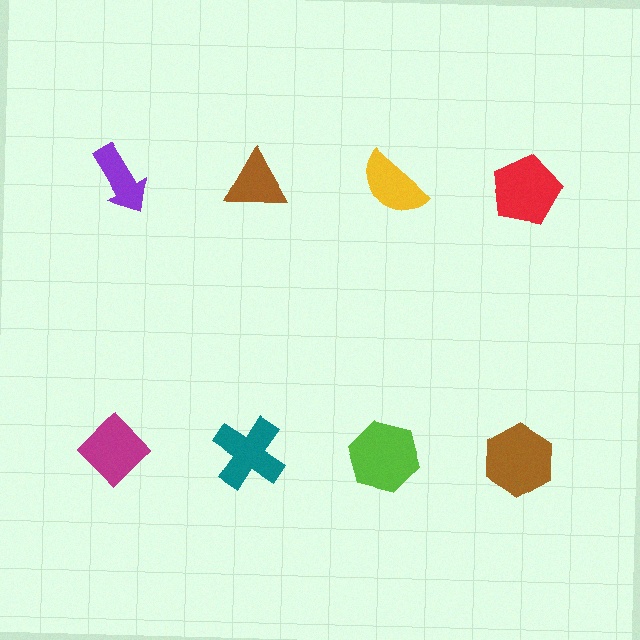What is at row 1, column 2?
A brown triangle.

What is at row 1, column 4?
A red pentagon.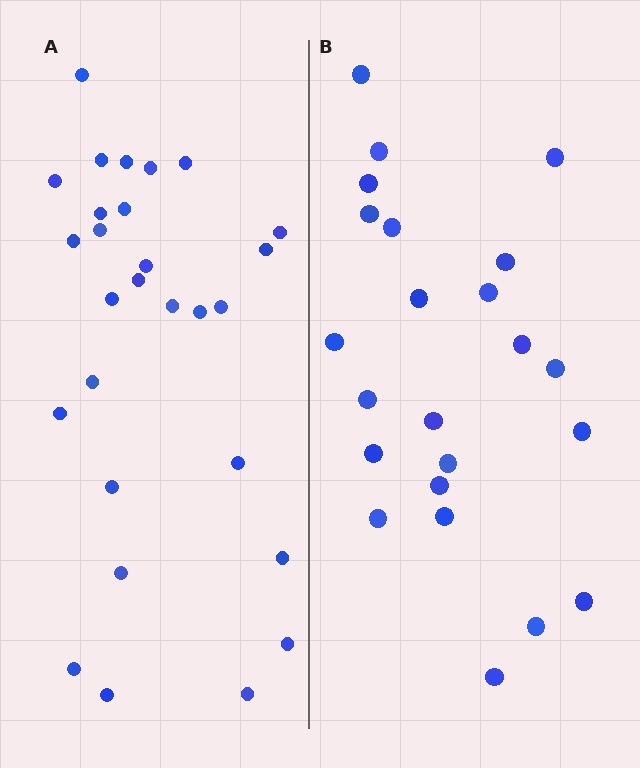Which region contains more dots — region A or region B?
Region A (the left region) has more dots.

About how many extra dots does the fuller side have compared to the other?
Region A has about 5 more dots than region B.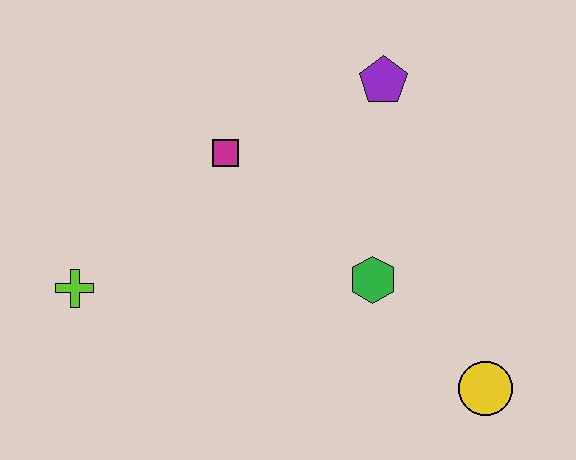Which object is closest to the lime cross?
The magenta square is closest to the lime cross.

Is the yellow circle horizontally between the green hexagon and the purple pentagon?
No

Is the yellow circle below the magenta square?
Yes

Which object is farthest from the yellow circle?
The lime cross is farthest from the yellow circle.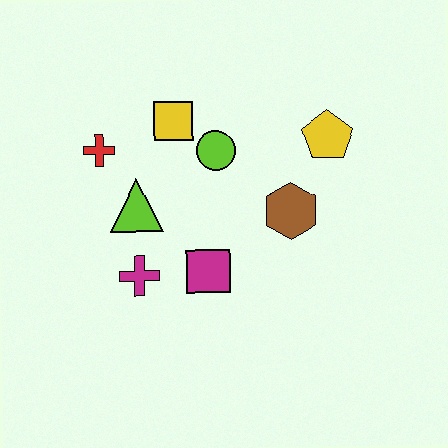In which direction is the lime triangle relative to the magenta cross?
The lime triangle is above the magenta cross.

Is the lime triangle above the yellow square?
No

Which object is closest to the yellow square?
The lime circle is closest to the yellow square.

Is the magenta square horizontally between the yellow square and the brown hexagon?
Yes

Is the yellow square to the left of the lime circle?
Yes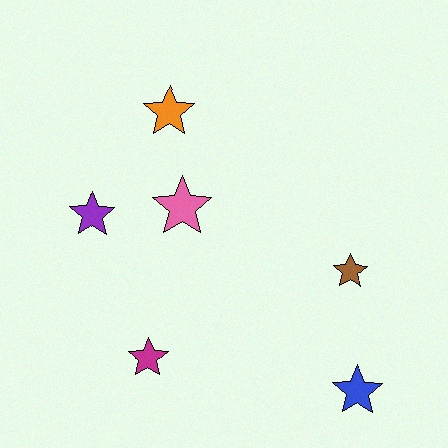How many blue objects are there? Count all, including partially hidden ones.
There is 1 blue object.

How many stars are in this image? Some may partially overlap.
There are 6 stars.